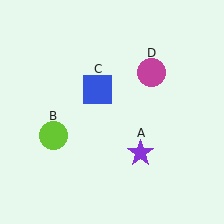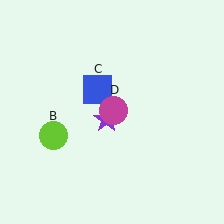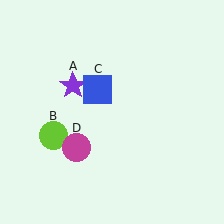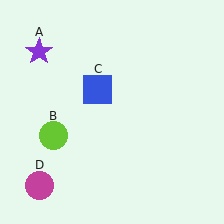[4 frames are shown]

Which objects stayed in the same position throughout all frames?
Lime circle (object B) and blue square (object C) remained stationary.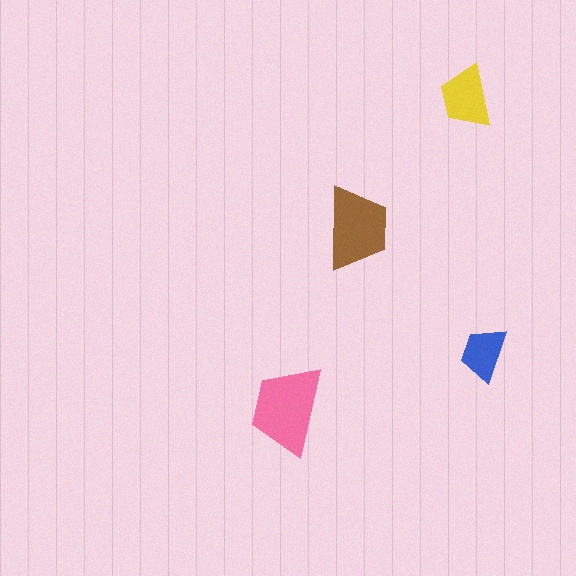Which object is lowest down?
The pink trapezoid is bottommost.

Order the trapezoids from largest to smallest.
the pink one, the brown one, the yellow one, the blue one.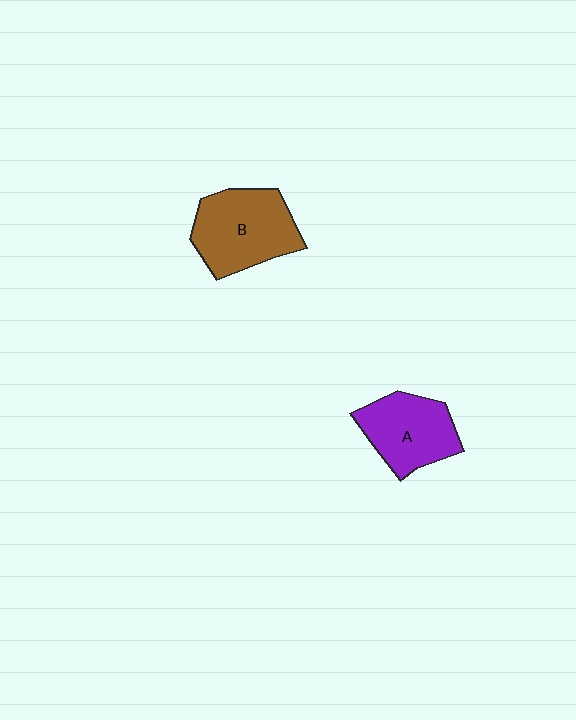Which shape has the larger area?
Shape B (brown).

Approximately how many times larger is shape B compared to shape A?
Approximately 1.2 times.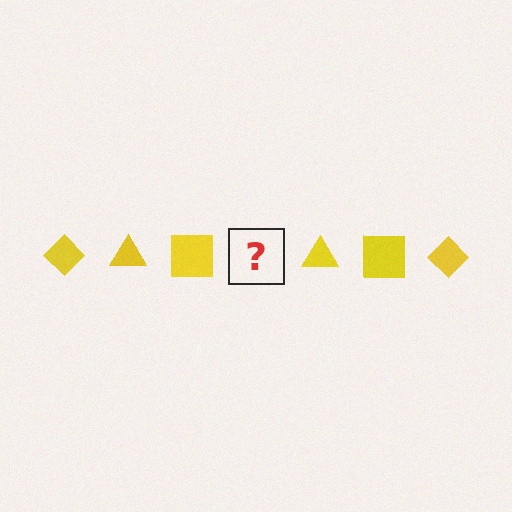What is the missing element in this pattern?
The missing element is a yellow diamond.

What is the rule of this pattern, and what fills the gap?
The rule is that the pattern cycles through diamond, triangle, square shapes in yellow. The gap should be filled with a yellow diamond.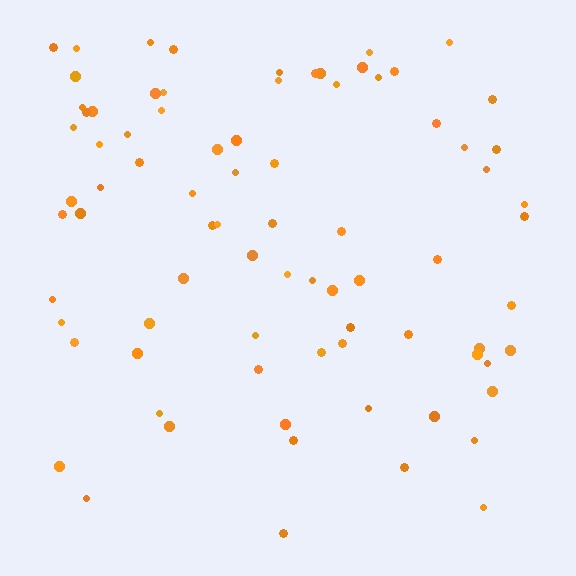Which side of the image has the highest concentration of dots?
The top.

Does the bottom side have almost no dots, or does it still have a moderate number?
Still a moderate number, just noticeably fewer than the top.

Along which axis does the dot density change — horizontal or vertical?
Vertical.